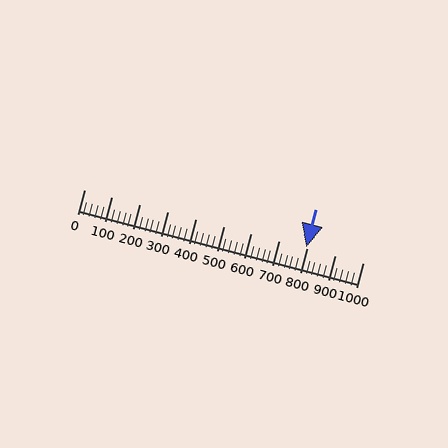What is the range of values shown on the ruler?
The ruler shows values from 0 to 1000.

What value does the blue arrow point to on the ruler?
The blue arrow points to approximately 797.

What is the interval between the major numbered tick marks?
The major tick marks are spaced 100 units apart.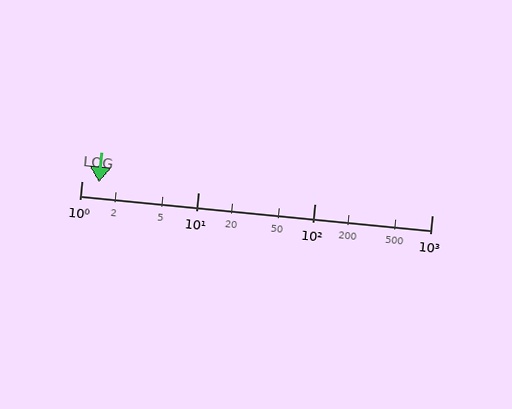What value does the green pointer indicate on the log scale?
The pointer indicates approximately 1.4.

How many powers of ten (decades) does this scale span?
The scale spans 3 decades, from 1 to 1000.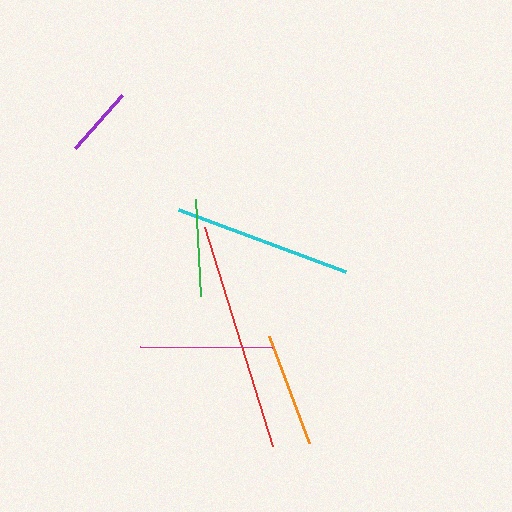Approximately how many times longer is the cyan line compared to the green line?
The cyan line is approximately 1.8 times the length of the green line.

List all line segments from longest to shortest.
From longest to shortest: red, cyan, magenta, orange, green, purple.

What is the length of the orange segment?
The orange segment is approximately 115 pixels long.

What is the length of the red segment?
The red segment is approximately 228 pixels long.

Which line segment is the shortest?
The purple line is the shortest at approximately 71 pixels.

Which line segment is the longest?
The red line is the longest at approximately 228 pixels.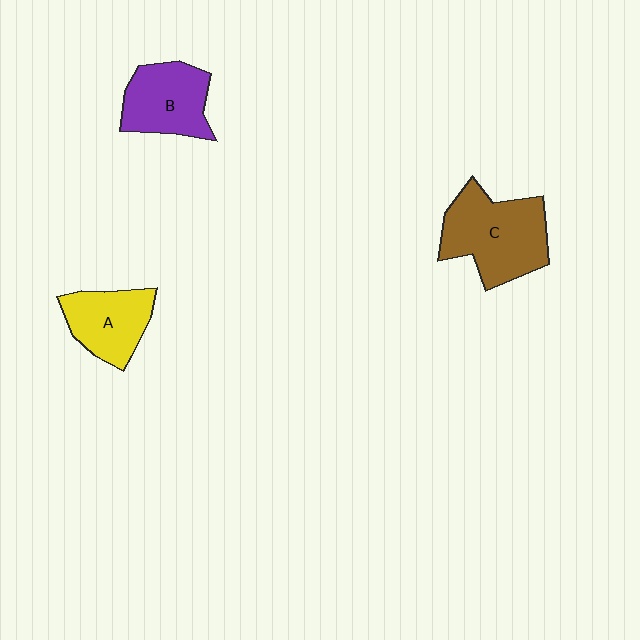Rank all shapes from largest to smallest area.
From largest to smallest: C (brown), B (purple), A (yellow).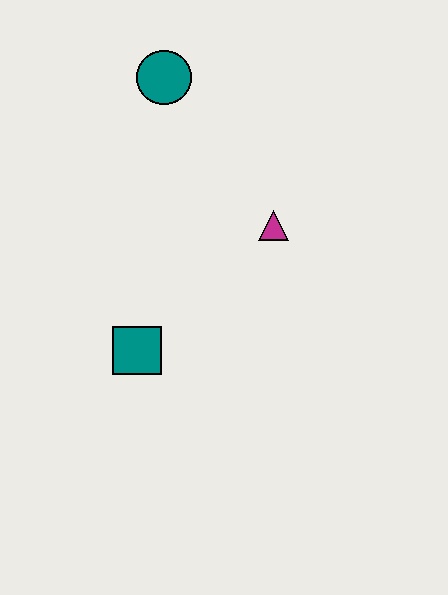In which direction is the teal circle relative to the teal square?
The teal circle is above the teal square.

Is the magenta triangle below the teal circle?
Yes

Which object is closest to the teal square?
The magenta triangle is closest to the teal square.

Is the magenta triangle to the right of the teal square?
Yes